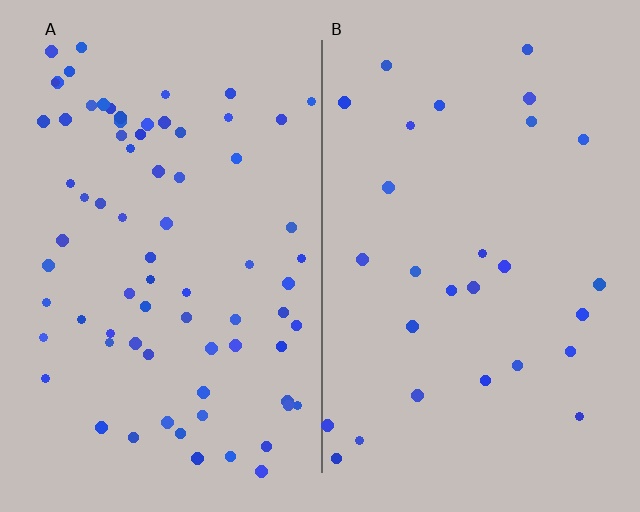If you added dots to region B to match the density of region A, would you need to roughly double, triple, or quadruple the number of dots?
Approximately triple.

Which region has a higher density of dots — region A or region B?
A (the left).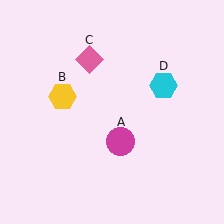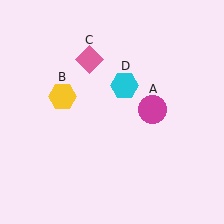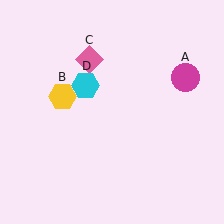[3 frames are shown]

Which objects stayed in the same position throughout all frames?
Yellow hexagon (object B) and pink diamond (object C) remained stationary.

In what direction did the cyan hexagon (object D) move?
The cyan hexagon (object D) moved left.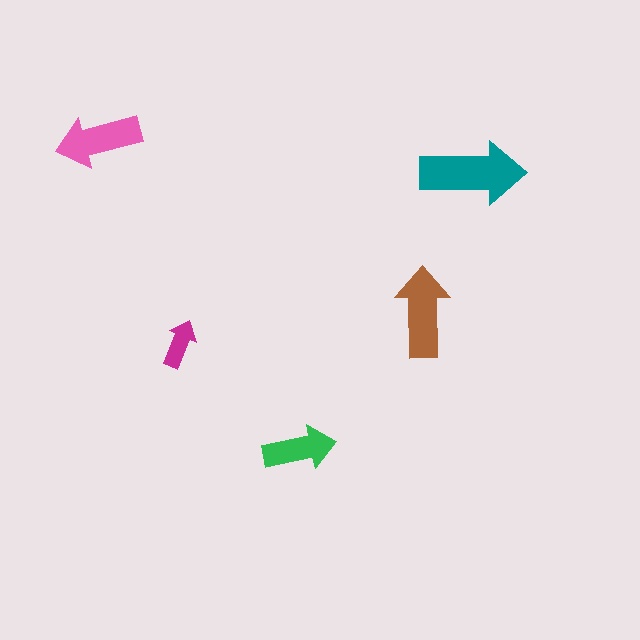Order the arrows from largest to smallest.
the teal one, the brown one, the pink one, the green one, the magenta one.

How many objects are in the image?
There are 5 objects in the image.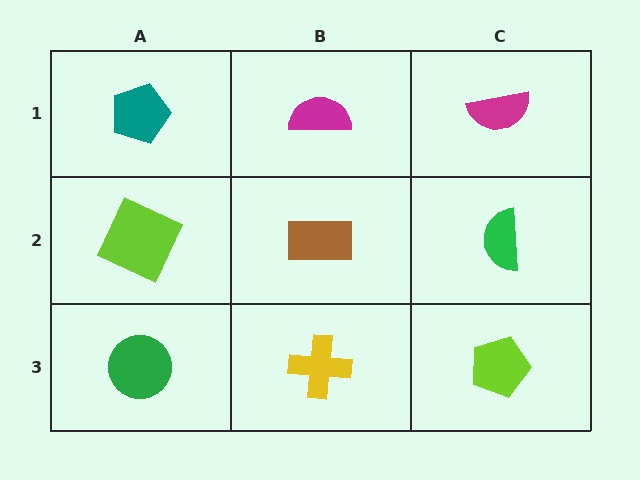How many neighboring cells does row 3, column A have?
2.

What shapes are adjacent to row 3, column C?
A green semicircle (row 2, column C), a yellow cross (row 3, column B).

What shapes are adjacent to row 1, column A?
A lime square (row 2, column A), a magenta semicircle (row 1, column B).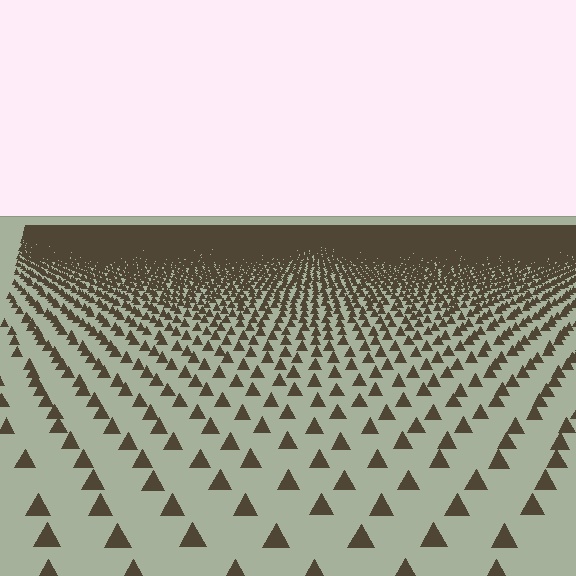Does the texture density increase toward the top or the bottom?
Density increases toward the top.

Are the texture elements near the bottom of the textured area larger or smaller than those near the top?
Larger. Near the bottom, elements are closer to the viewer and appear at a bigger on-screen size.